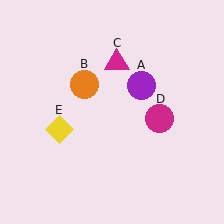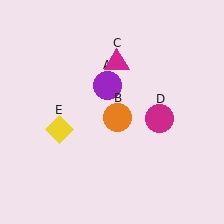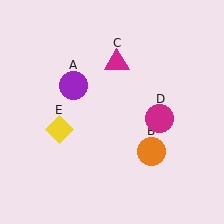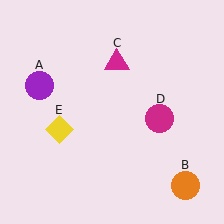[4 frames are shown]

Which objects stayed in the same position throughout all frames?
Magenta triangle (object C) and magenta circle (object D) and yellow diamond (object E) remained stationary.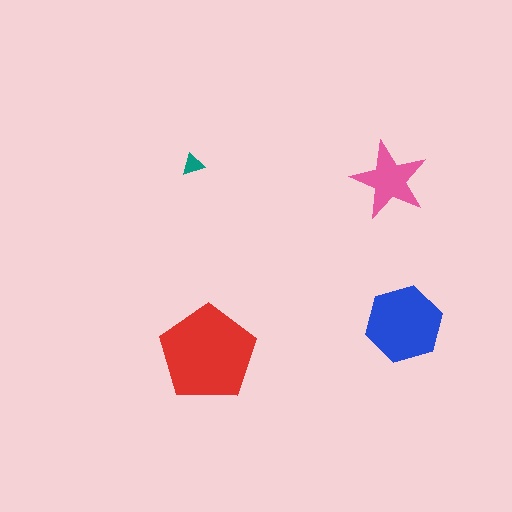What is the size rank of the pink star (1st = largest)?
3rd.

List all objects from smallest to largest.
The teal triangle, the pink star, the blue hexagon, the red pentagon.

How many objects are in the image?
There are 4 objects in the image.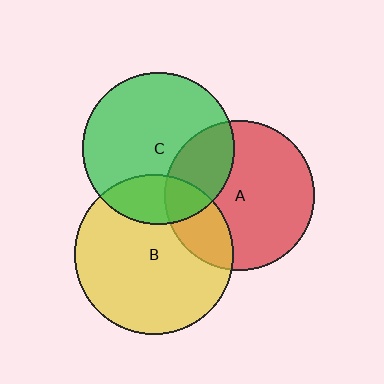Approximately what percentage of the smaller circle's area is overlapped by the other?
Approximately 25%.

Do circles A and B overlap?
Yes.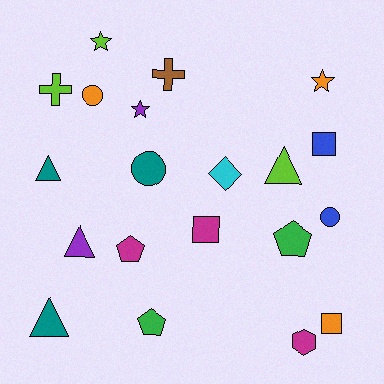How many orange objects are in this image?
There are 3 orange objects.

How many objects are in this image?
There are 20 objects.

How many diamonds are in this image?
There is 1 diamond.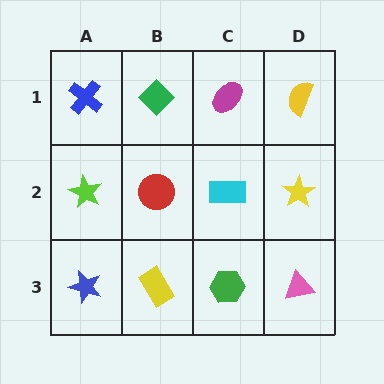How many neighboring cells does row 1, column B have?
3.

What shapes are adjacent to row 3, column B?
A red circle (row 2, column B), a blue star (row 3, column A), a green hexagon (row 3, column C).